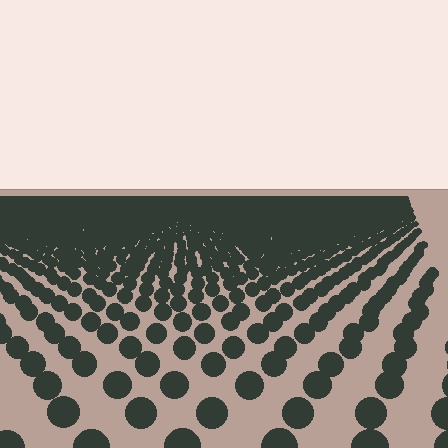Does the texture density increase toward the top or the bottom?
Density increases toward the top.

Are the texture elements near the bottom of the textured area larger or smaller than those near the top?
Larger. Near the bottom, elements are closer to the viewer and appear at a bigger on-screen size.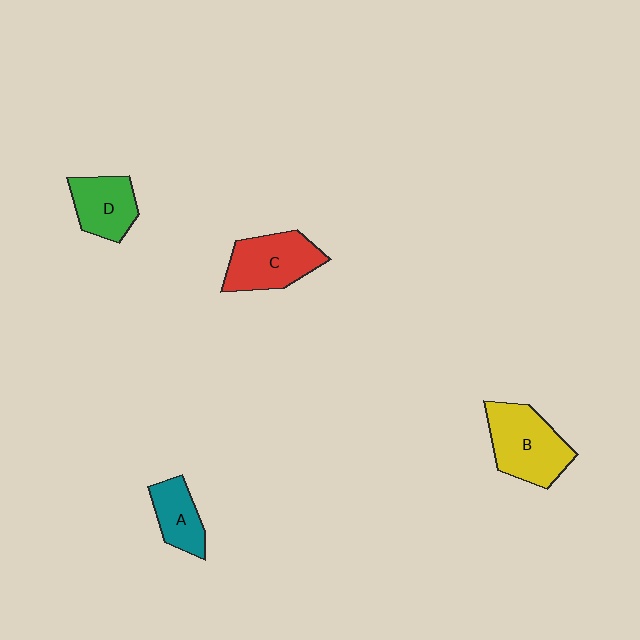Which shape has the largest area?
Shape B (yellow).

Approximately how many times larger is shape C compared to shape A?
Approximately 1.5 times.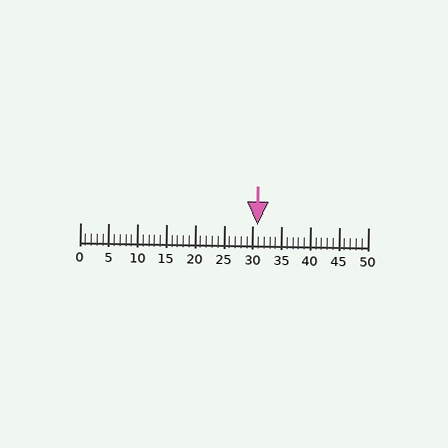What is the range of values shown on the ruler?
The ruler shows values from 0 to 50.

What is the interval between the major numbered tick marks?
The major tick marks are spaced 5 units apart.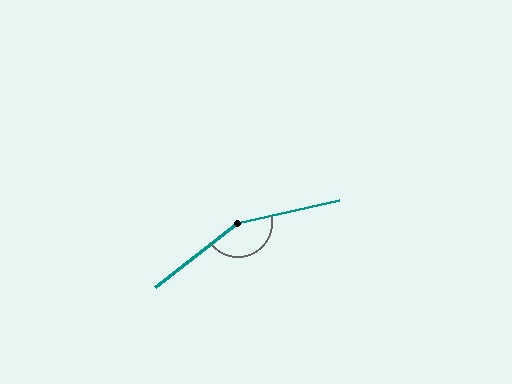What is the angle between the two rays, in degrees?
Approximately 155 degrees.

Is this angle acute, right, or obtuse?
It is obtuse.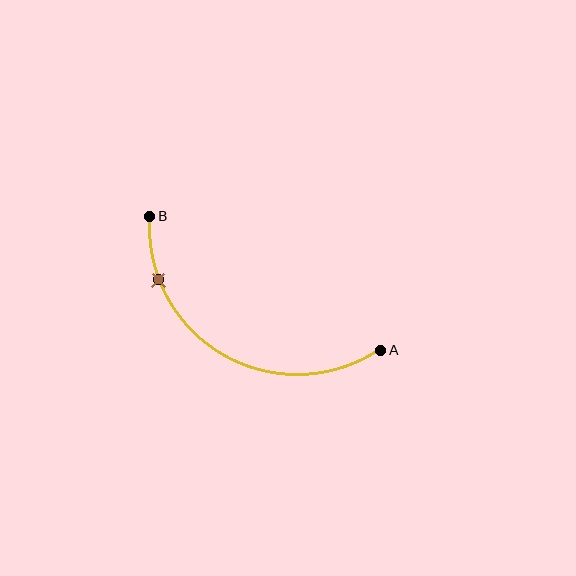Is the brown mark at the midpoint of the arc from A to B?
No. The brown mark lies on the arc but is closer to endpoint B. The arc midpoint would be at the point on the curve equidistant along the arc from both A and B.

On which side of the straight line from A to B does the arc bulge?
The arc bulges below the straight line connecting A and B.